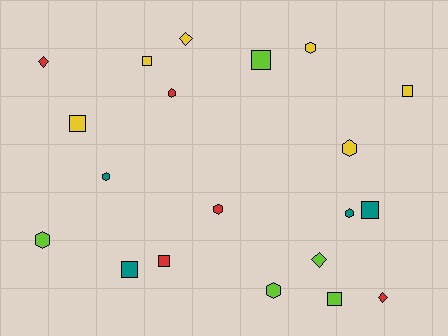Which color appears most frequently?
Yellow, with 6 objects.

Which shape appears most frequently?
Hexagon, with 8 objects.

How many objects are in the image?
There are 20 objects.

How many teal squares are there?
There are 2 teal squares.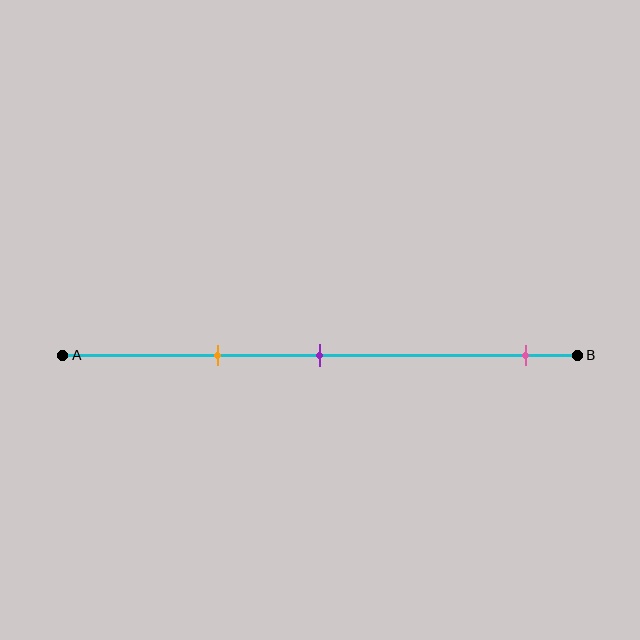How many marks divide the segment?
There are 3 marks dividing the segment.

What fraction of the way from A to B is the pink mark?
The pink mark is approximately 90% (0.9) of the way from A to B.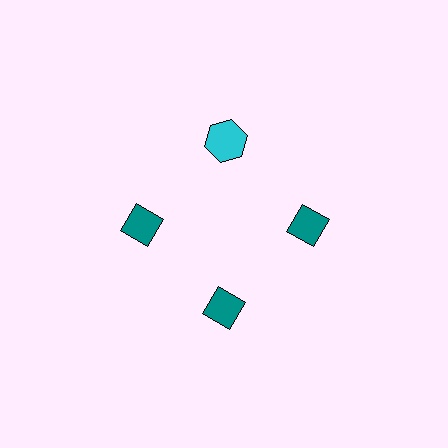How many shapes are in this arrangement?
There are 4 shapes arranged in a ring pattern.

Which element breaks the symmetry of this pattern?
The cyan hexagon at roughly the 12 o'clock position breaks the symmetry. All other shapes are teal diamonds.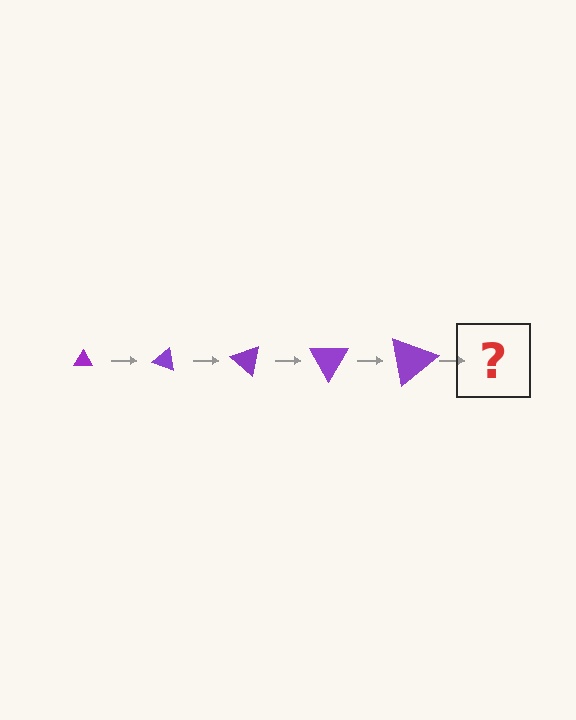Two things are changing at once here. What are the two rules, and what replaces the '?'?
The two rules are that the triangle grows larger each step and it rotates 20 degrees each step. The '?' should be a triangle, larger than the previous one and rotated 100 degrees from the start.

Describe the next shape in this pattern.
It should be a triangle, larger than the previous one and rotated 100 degrees from the start.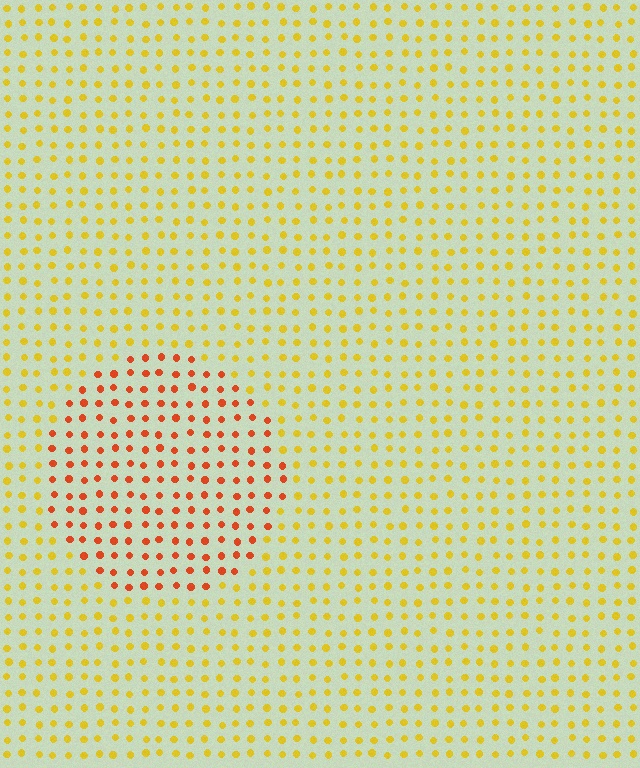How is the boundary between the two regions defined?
The boundary is defined purely by a slight shift in hue (about 40 degrees). Spacing, size, and orientation are identical on both sides.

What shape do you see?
I see a circle.